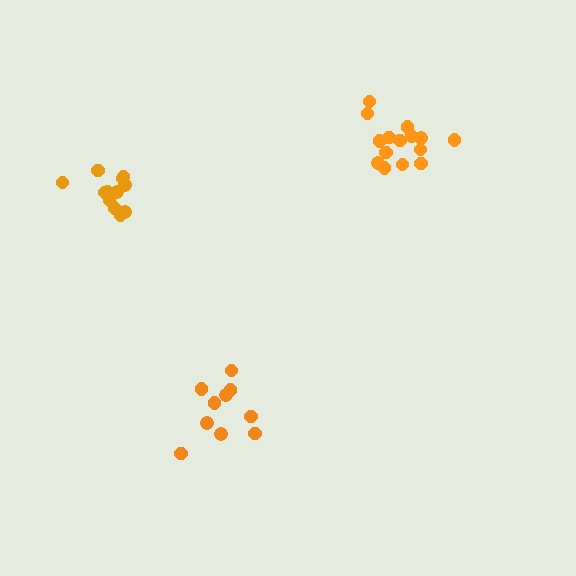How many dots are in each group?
Group 1: 13 dots, Group 2: 10 dots, Group 3: 15 dots (38 total).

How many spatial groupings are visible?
There are 3 spatial groupings.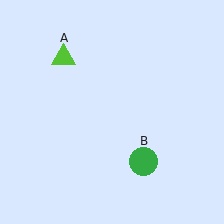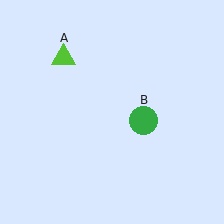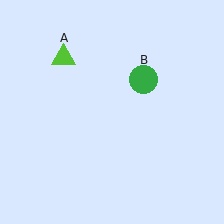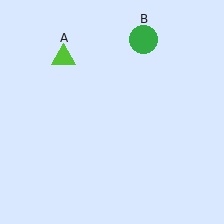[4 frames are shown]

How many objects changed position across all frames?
1 object changed position: green circle (object B).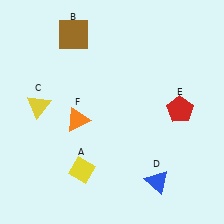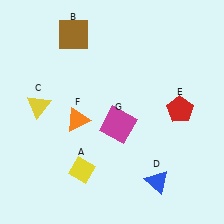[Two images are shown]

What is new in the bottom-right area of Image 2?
A magenta square (G) was added in the bottom-right area of Image 2.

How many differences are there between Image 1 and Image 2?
There is 1 difference between the two images.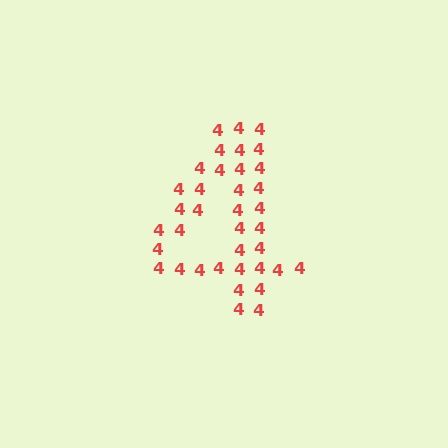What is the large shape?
The large shape is the digit 4.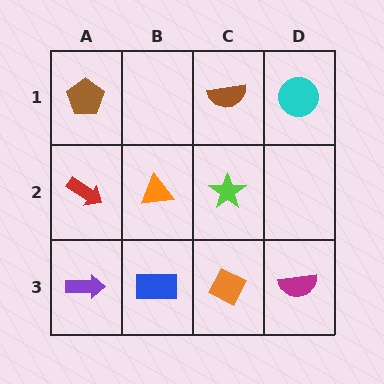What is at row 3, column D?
A magenta semicircle.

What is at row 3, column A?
A purple arrow.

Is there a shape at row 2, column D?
No, that cell is empty.